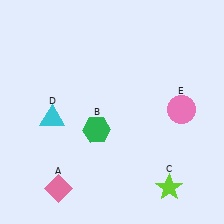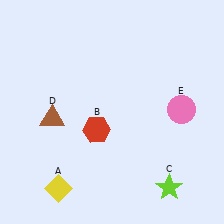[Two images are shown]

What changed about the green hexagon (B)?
In Image 1, B is green. In Image 2, it changed to red.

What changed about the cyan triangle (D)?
In Image 1, D is cyan. In Image 2, it changed to brown.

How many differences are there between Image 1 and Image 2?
There are 3 differences between the two images.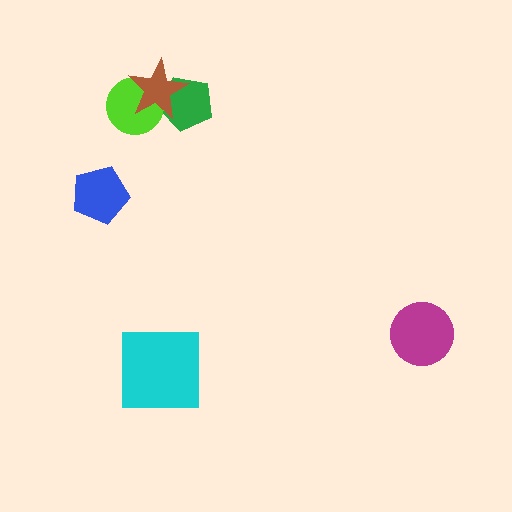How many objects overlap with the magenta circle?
0 objects overlap with the magenta circle.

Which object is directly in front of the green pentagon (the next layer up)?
The lime circle is directly in front of the green pentagon.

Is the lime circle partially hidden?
Yes, it is partially covered by another shape.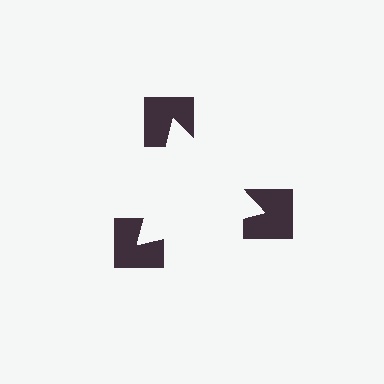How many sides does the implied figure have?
3 sides.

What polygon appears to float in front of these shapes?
An illusory triangle — its edges are inferred from the aligned wedge cuts in the notched squares, not physically drawn.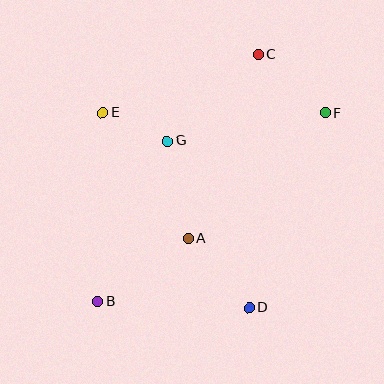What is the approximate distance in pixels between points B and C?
The distance between B and C is approximately 295 pixels.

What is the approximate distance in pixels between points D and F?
The distance between D and F is approximately 209 pixels.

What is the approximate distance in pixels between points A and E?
The distance between A and E is approximately 152 pixels.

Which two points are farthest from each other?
Points B and F are farthest from each other.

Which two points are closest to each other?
Points E and G are closest to each other.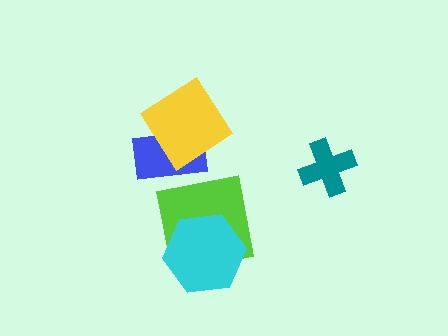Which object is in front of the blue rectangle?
The yellow diamond is in front of the blue rectangle.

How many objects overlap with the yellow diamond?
1 object overlaps with the yellow diamond.